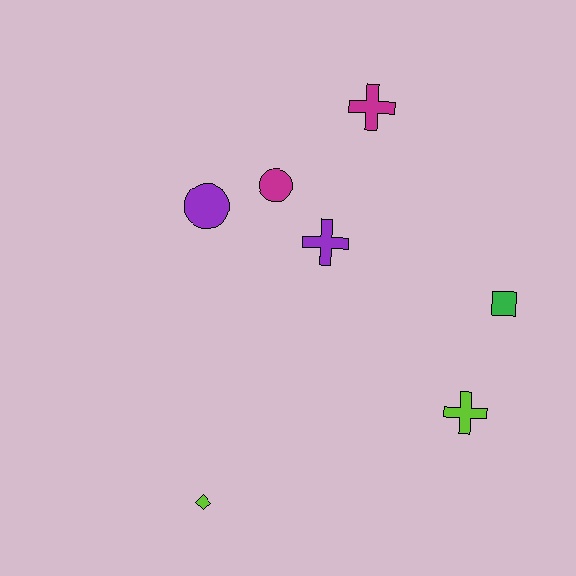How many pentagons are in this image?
There are no pentagons.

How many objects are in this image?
There are 7 objects.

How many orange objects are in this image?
There are no orange objects.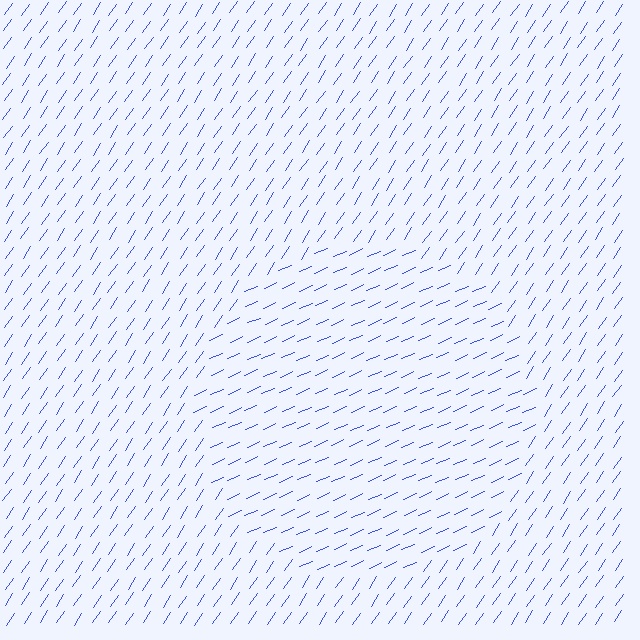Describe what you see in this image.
The image is filled with small blue line segments. A circle region in the image has lines oriented differently from the surrounding lines, creating a visible texture boundary.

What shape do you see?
I see a circle.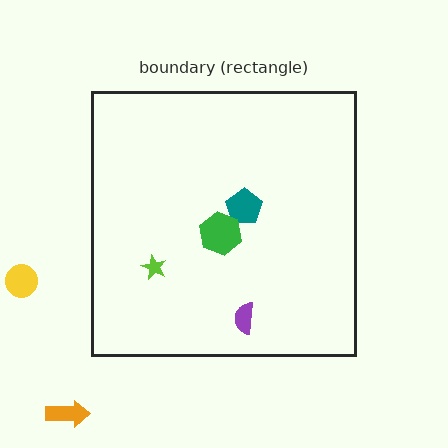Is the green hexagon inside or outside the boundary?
Inside.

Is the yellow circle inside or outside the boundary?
Outside.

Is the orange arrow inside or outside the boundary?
Outside.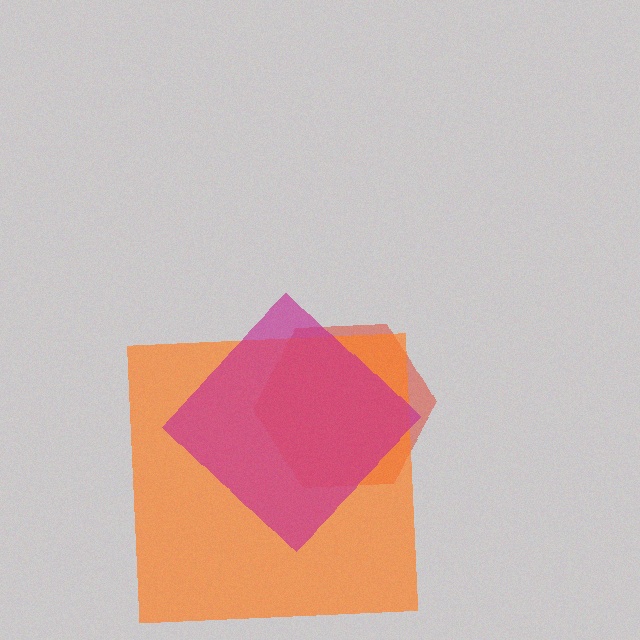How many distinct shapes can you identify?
There are 3 distinct shapes: a red hexagon, an orange square, a magenta diamond.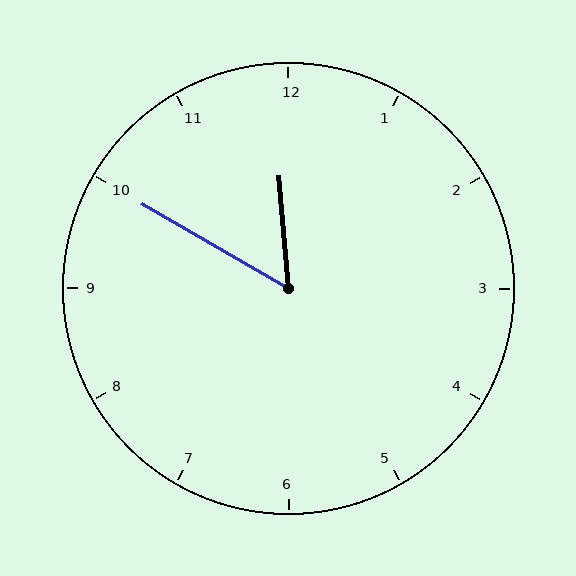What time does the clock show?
11:50.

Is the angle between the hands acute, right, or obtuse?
It is acute.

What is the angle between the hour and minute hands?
Approximately 55 degrees.